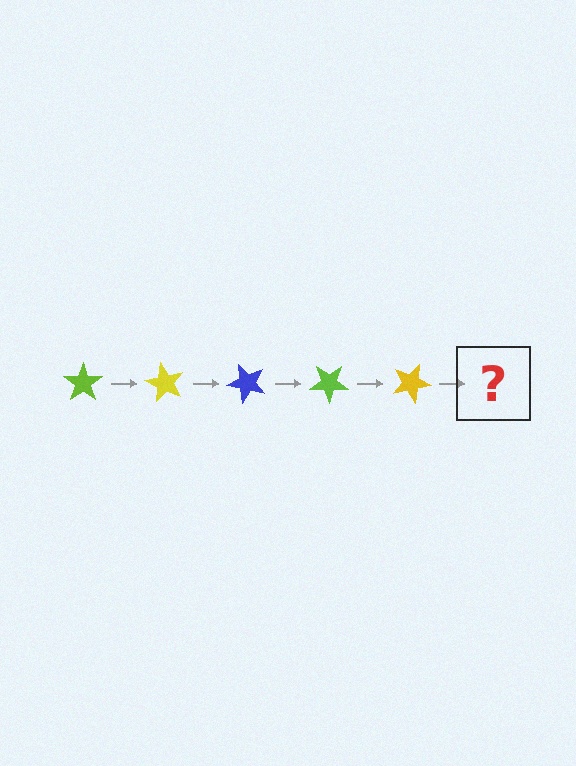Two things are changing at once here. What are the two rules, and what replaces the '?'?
The two rules are that it rotates 60 degrees each step and the color cycles through lime, yellow, and blue. The '?' should be a blue star, rotated 300 degrees from the start.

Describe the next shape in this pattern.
It should be a blue star, rotated 300 degrees from the start.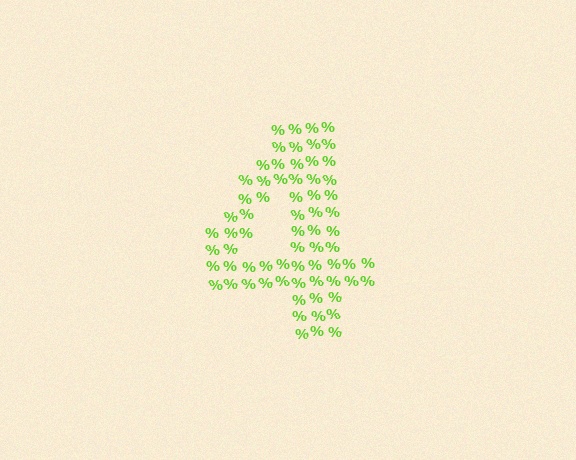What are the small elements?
The small elements are percent signs.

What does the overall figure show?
The overall figure shows the digit 4.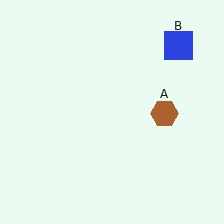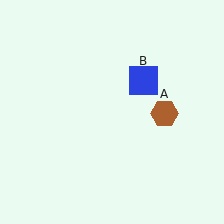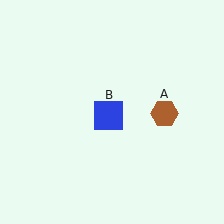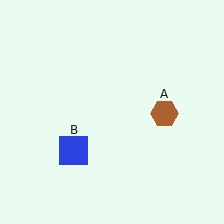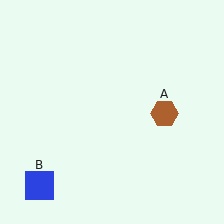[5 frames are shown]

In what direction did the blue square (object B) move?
The blue square (object B) moved down and to the left.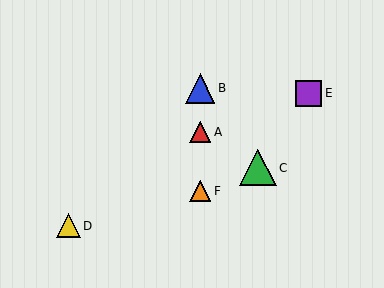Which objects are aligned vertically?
Objects A, B, F are aligned vertically.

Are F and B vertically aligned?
Yes, both are at x≈200.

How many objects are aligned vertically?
3 objects (A, B, F) are aligned vertically.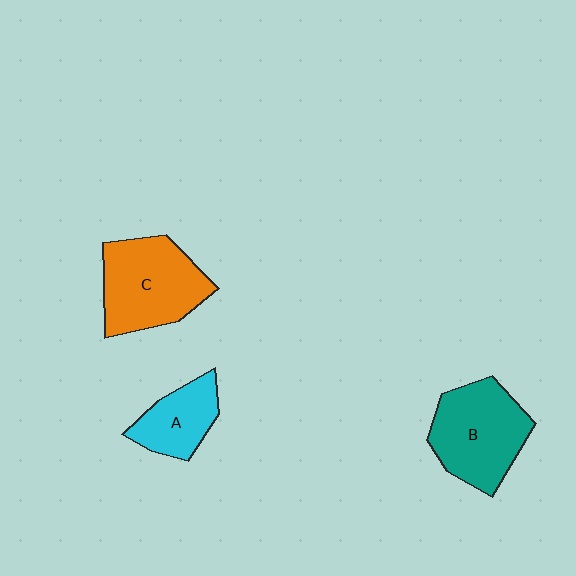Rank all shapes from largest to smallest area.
From largest to smallest: C (orange), B (teal), A (cyan).